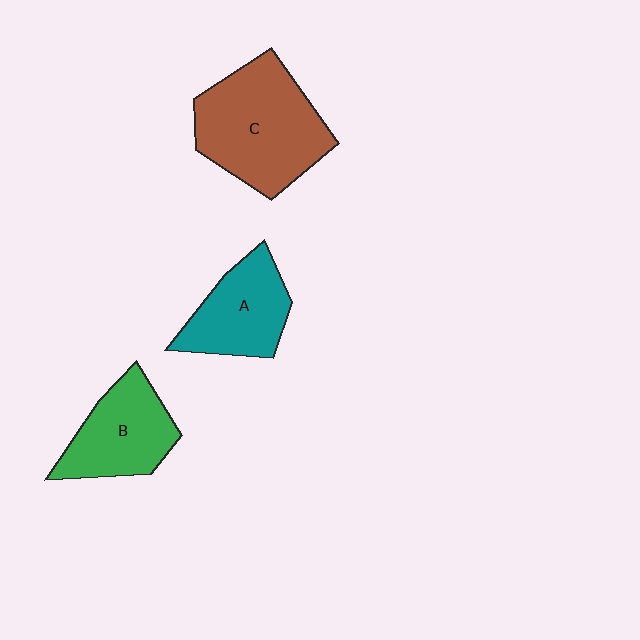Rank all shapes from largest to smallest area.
From largest to smallest: C (brown), B (green), A (teal).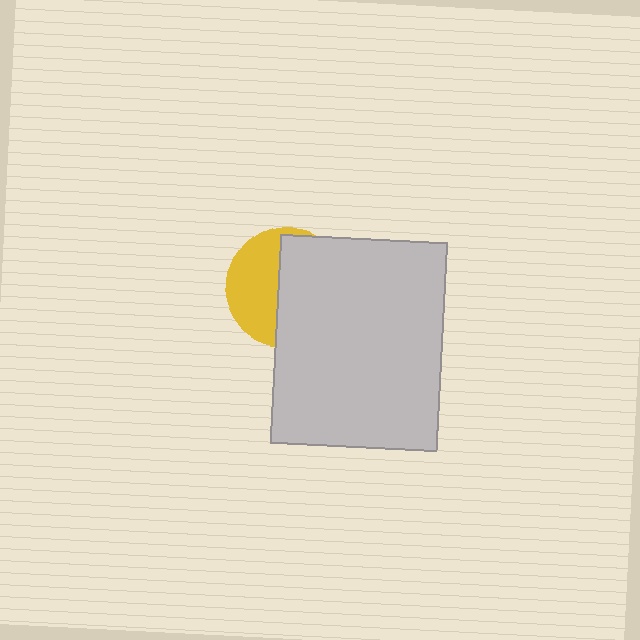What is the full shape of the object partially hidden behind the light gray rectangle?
The partially hidden object is a yellow circle.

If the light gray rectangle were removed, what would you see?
You would see the complete yellow circle.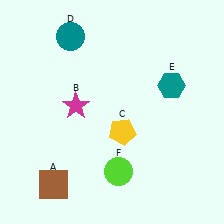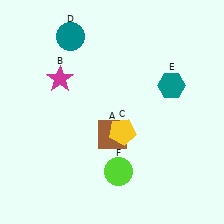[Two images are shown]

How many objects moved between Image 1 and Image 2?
2 objects moved between the two images.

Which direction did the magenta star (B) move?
The magenta star (B) moved up.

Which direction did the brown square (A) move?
The brown square (A) moved right.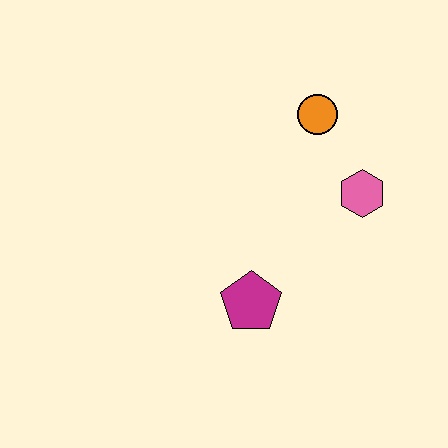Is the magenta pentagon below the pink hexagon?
Yes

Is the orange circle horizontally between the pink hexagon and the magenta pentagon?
Yes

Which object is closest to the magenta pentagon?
The pink hexagon is closest to the magenta pentagon.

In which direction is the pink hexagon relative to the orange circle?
The pink hexagon is below the orange circle.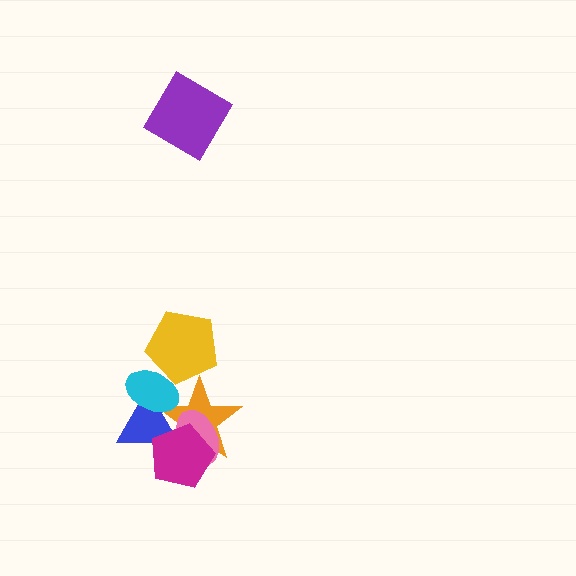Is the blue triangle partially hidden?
Yes, it is partially covered by another shape.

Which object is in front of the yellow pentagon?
The cyan ellipse is in front of the yellow pentagon.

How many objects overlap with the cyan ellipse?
3 objects overlap with the cyan ellipse.